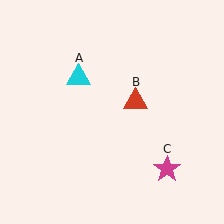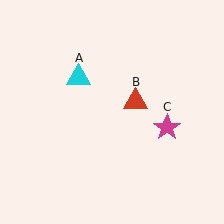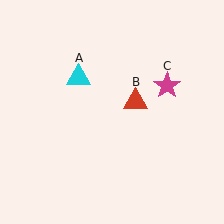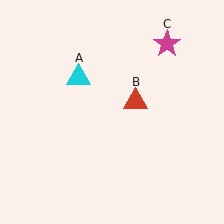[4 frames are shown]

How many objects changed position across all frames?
1 object changed position: magenta star (object C).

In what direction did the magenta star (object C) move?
The magenta star (object C) moved up.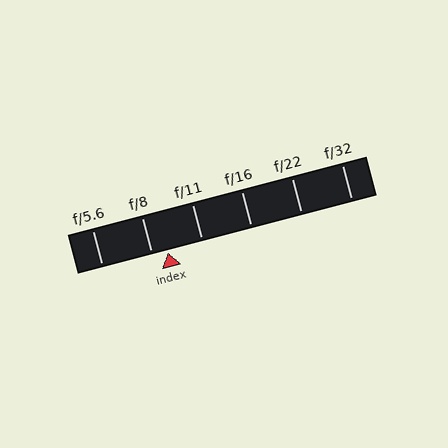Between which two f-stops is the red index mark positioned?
The index mark is between f/8 and f/11.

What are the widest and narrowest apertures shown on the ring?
The widest aperture shown is f/5.6 and the narrowest is f/32.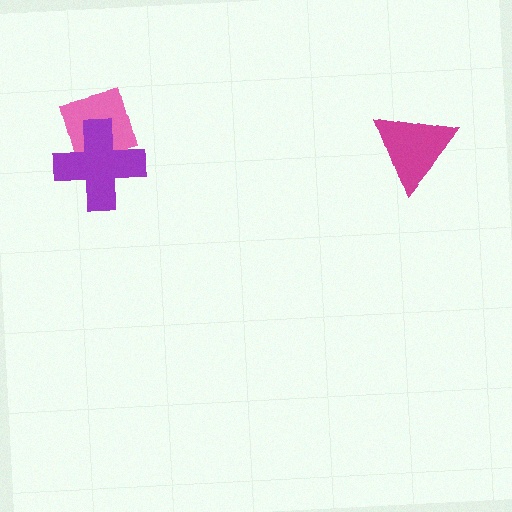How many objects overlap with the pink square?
1 object overlaps with the pink square.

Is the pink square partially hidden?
Yes, it is partially covered by another shape.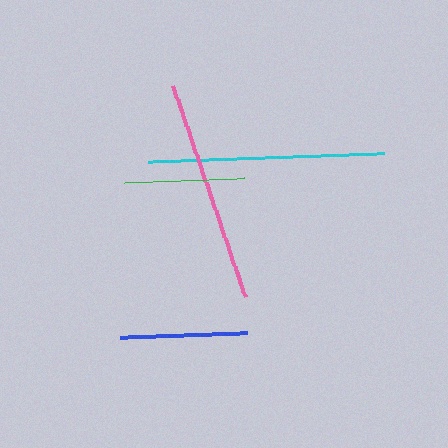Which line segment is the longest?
The cyan line is the longest at approximately 236 pixels.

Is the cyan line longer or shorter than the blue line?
The cyan line is longer than the blue line.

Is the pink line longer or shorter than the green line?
The pink line is longer than the green line.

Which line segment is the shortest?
The green line is the shortest at approximately 120 pixels.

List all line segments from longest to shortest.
From longest to shortest: cyan, pink, blue, green.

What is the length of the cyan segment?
The cyan segment is approximately 236 pixels long.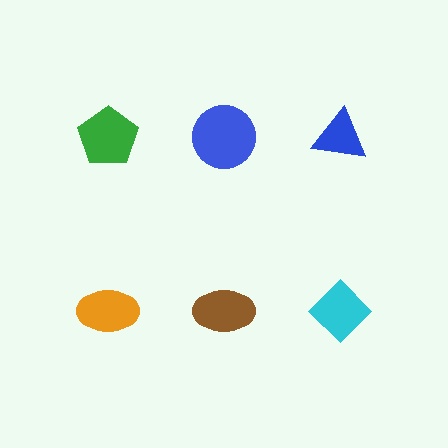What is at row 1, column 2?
A blue circle.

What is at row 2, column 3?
A cyan diamond.